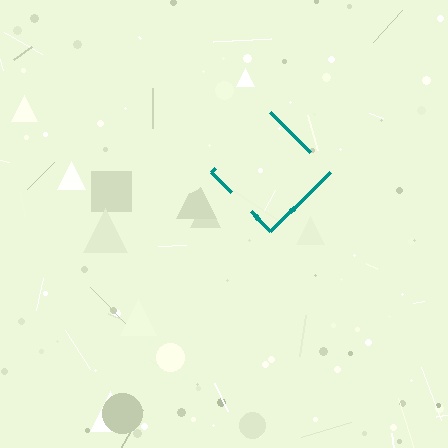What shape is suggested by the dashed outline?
The dashed outline suggests a diamond.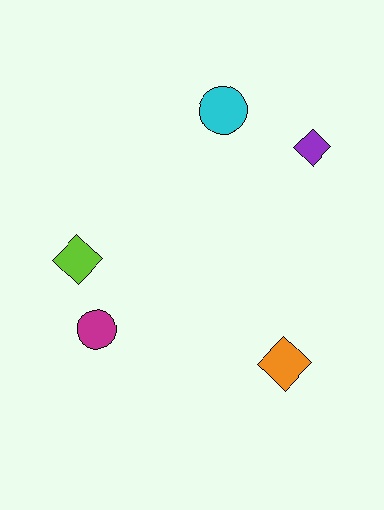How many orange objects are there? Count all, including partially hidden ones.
There is 1 orange object.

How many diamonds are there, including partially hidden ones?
There are 3 diamonds.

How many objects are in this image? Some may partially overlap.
There are 5 objects.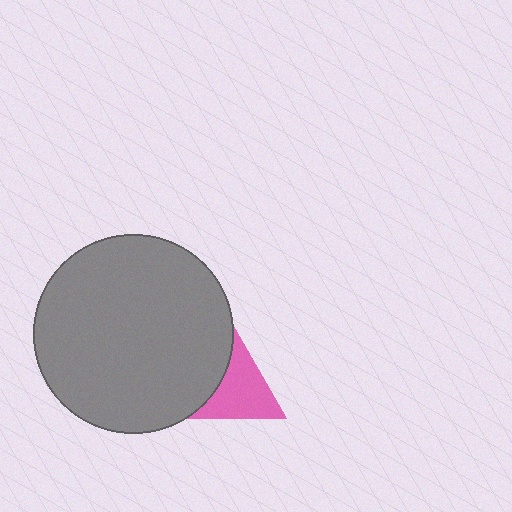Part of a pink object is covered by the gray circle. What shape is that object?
It is a triangle.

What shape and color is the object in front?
The object in front is a gray circle.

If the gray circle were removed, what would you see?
You would see the complete pink triangle.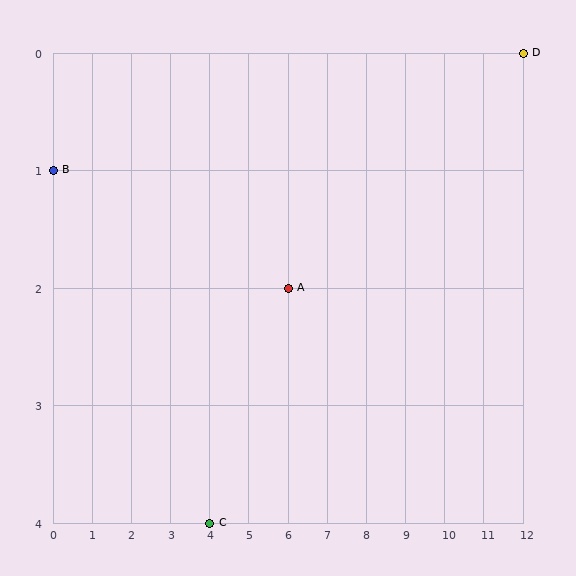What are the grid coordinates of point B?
Point B is at grid coordinates (0, 1).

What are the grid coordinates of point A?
Point A is at grid coordinates (6, 2).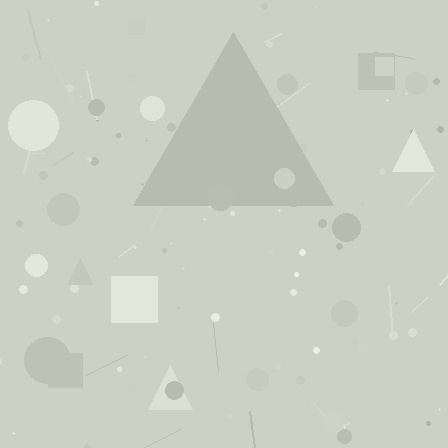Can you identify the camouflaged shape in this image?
The camouflaged shape is a triangle.